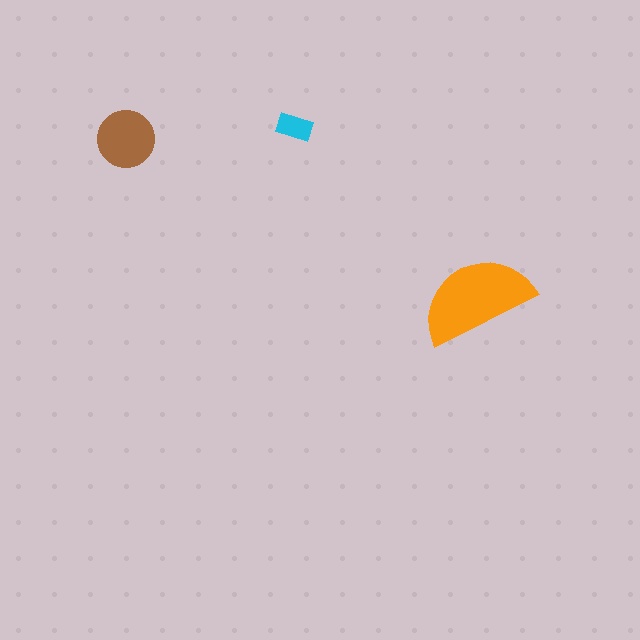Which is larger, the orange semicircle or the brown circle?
The orange semicircle.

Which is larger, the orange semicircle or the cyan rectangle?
The orange semicircle.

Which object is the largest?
The orange semicircle.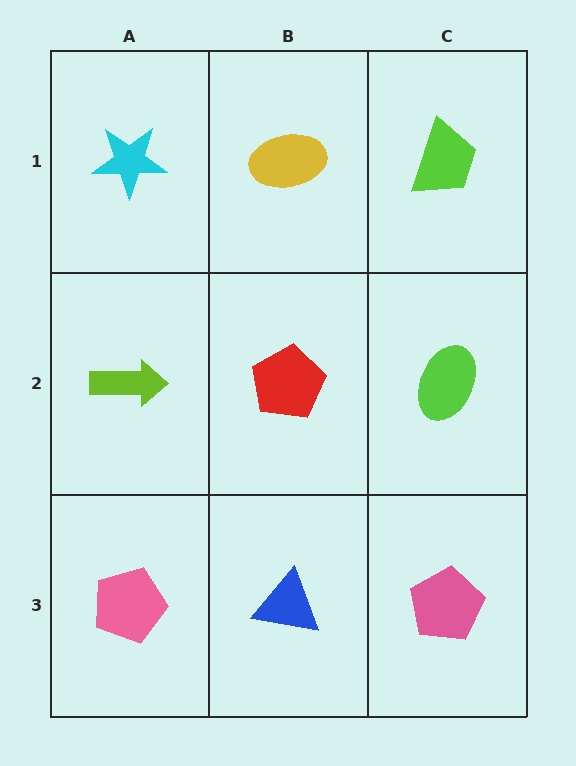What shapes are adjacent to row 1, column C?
A lime ellipse (row 2, column C), a yellow ellipse (row 1, column B).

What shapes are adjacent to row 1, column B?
A red pentagon (row 2, column B), a cyan star (row 1, column A), a lime trapezoid (row 1, column C).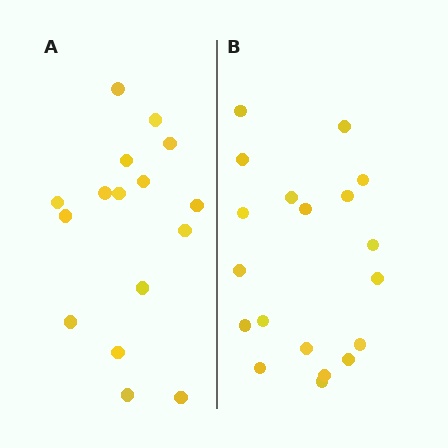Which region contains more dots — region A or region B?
Region B (the right region) has more dots.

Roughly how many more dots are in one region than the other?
Region B has just a few more — roughly 2 or 3 more dots than region A.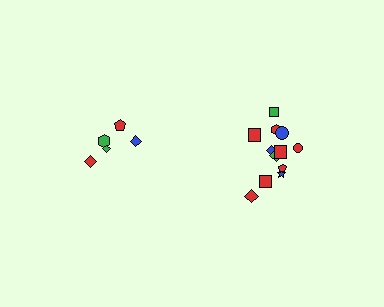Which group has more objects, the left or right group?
The right group.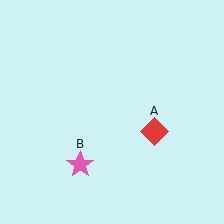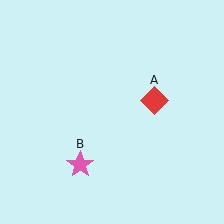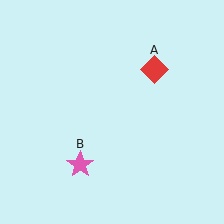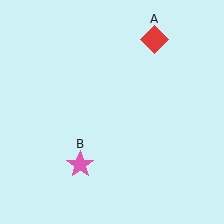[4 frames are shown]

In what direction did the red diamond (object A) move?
The red diamond (object A) moved up.